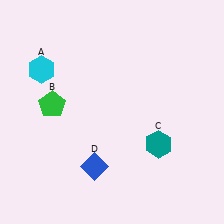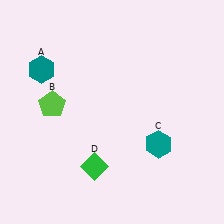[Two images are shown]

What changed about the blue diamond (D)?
In Image 1, D is blue. In Image 2, it changed to green.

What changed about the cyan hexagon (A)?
In Image 1, A is cyan. In Image 2, it changed to teal.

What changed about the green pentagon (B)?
In Image 1, B is green. In Image 2, it changed to lime.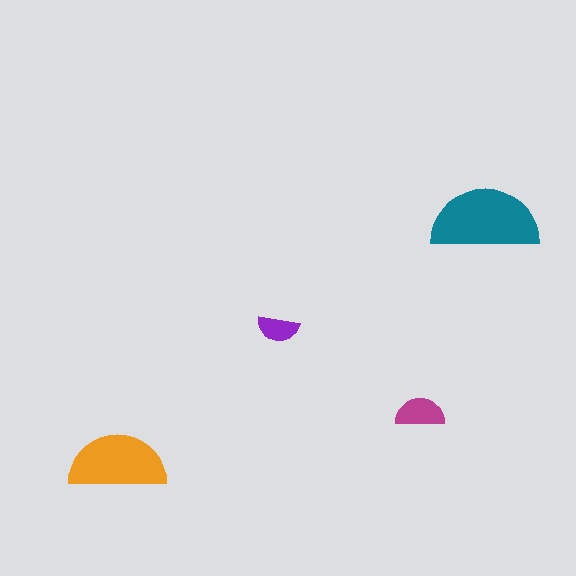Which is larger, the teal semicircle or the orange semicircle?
The teal one.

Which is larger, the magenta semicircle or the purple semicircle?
The magenta one.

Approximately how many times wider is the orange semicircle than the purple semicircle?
About 2.5 times wider.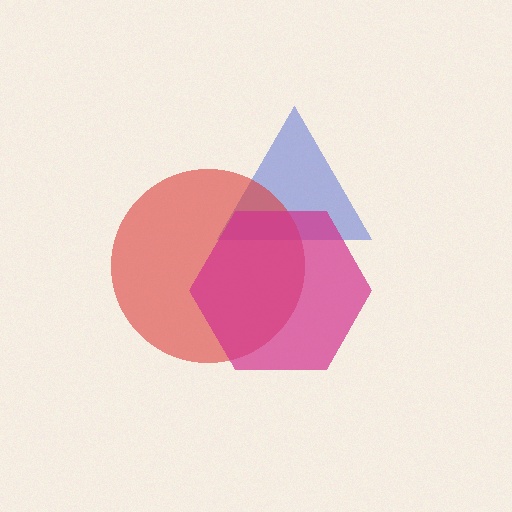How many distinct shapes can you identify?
There are 3 distinct shapes: a blue triangle, a red circle, a magenta hexagon.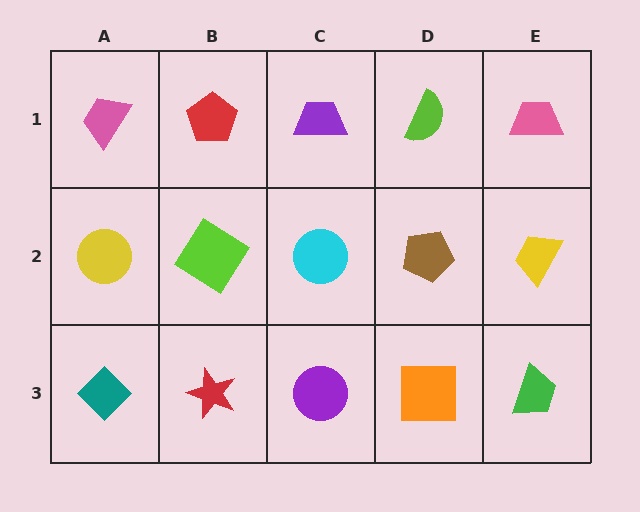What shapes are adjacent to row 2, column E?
A pink trapezoid (row 1, column E), a green trapezoid (row 3, column E), a brown pentagon (row 2, column D).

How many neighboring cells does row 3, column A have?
2.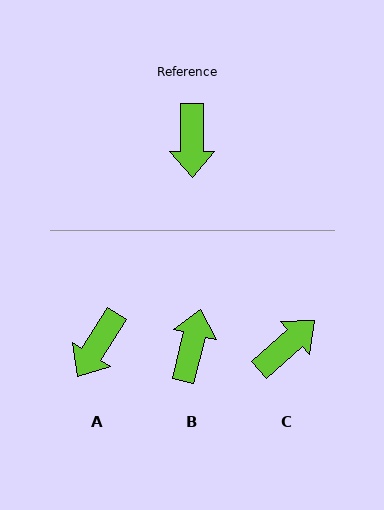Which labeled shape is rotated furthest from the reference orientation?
B, about 166 degrees away.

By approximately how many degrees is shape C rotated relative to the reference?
Approximately 131 degrees counter-clockwise.